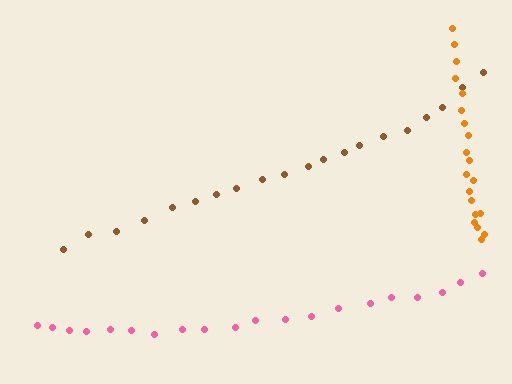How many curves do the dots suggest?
There are 3 distinct paths.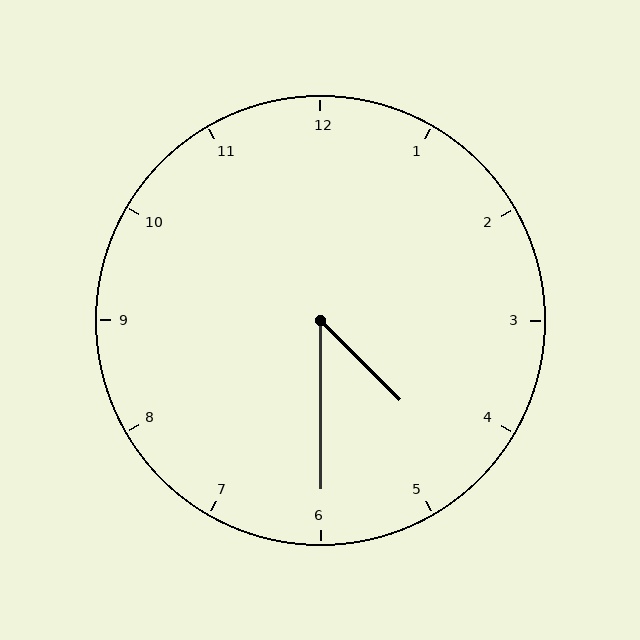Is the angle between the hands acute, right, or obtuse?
It is acute.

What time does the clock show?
4:30.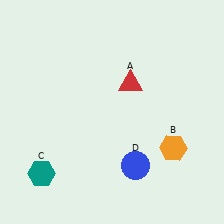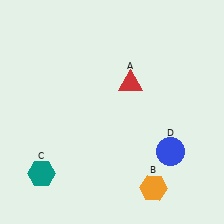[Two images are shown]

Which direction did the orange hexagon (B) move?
The orange hexagon (B) moved down.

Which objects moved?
The objects that moved are: the orange hexagon (B), the blue circle (D).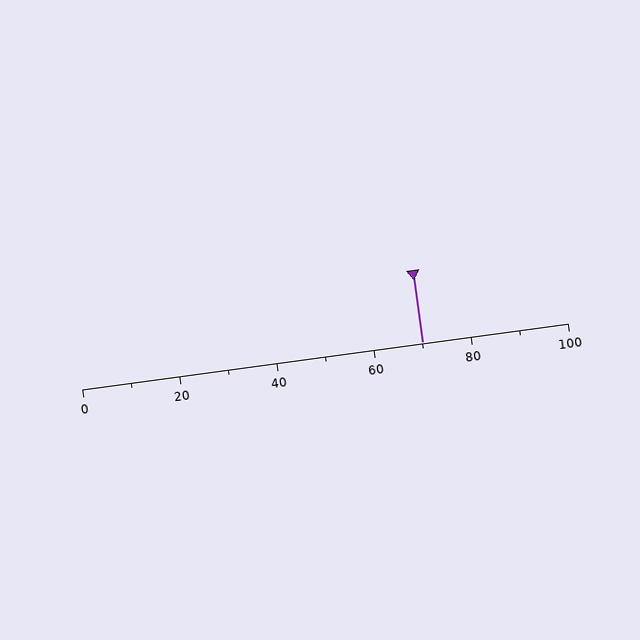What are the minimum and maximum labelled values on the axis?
The axis runs from 0 to 100.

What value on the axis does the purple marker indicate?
The marker indicates approximately 70.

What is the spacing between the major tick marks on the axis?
The major ticks are spaced 20 apart.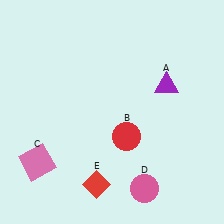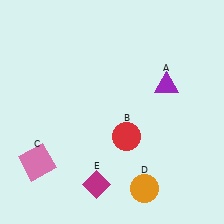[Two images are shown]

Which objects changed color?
D changed from pink to orange. E changed from red to magenta.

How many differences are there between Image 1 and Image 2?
There are 2 differences between the two images.